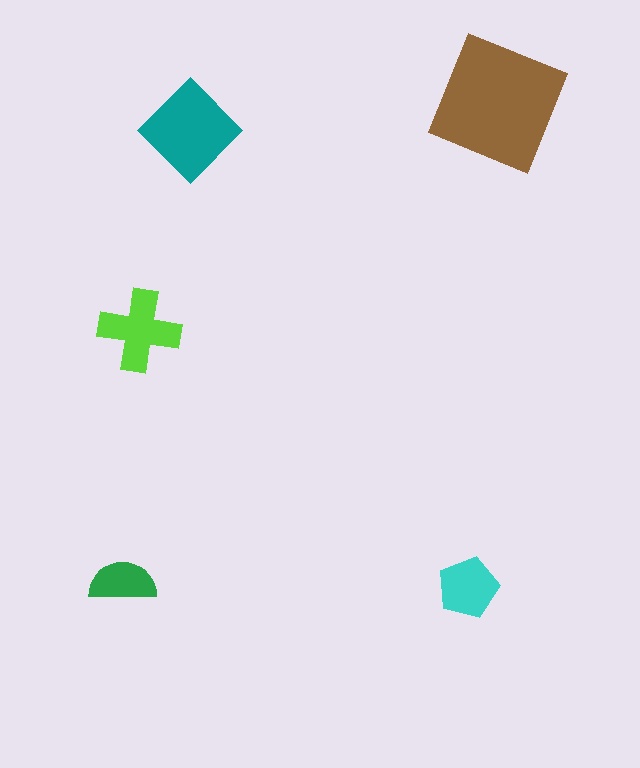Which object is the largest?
The brown square.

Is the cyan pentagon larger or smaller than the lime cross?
Smaller.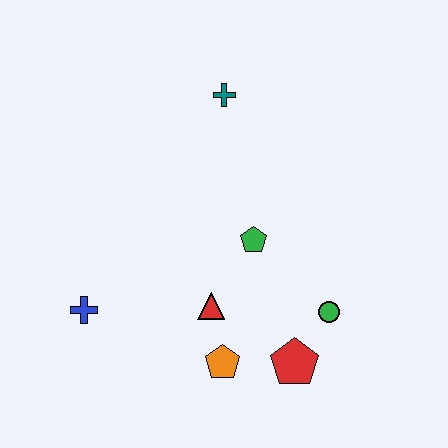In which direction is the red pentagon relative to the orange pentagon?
The red pentagon is to the right of the orange pentagon.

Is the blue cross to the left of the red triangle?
Yes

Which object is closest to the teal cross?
The green pentagon is closest to the teal cross.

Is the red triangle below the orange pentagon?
No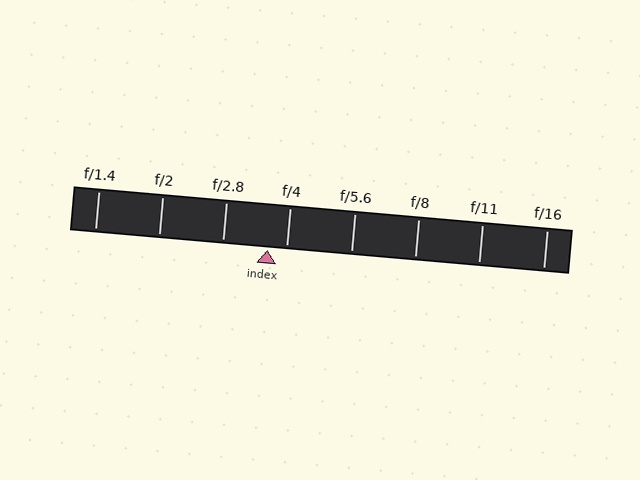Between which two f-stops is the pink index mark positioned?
The index mark is between f/2.8 and f/4.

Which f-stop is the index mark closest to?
The index mark is closest to f/4.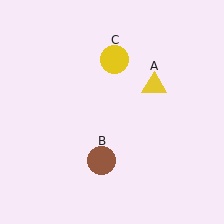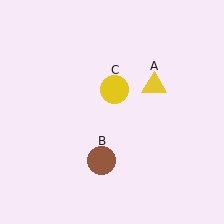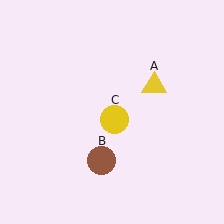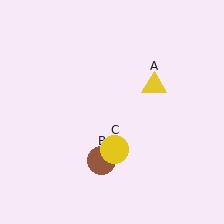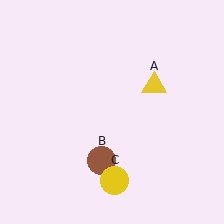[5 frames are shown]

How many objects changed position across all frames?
1 object changed position: yellow circle (object C).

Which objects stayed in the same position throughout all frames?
Yellow triangle (object A) and brown circle (object B) remained stationary.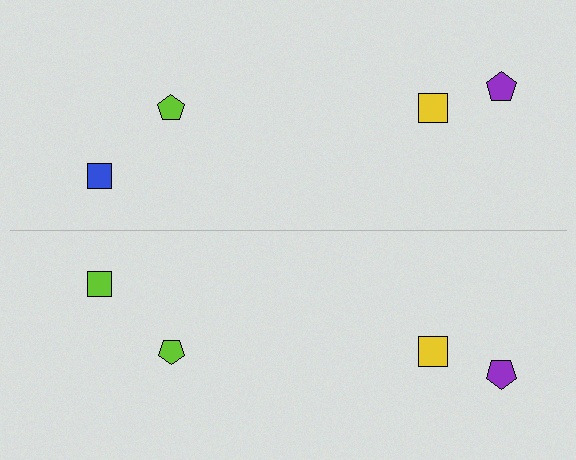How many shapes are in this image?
There are 8 shapes in this image.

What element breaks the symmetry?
The lime square on the bottom side breaks the symmetry — its mirror counterpart is blue.